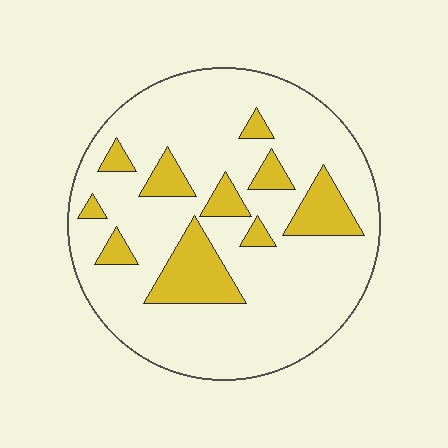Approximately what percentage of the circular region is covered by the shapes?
Approximately 20%.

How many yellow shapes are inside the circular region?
10.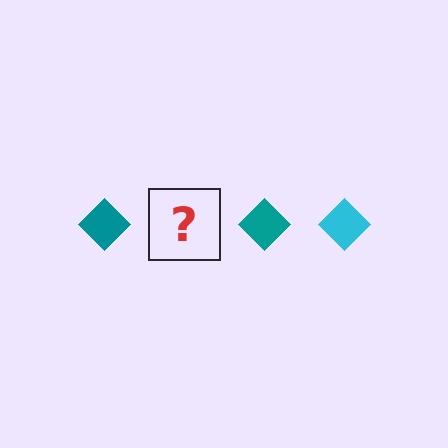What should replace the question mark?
The question mark should be replaced with a cyan diamond.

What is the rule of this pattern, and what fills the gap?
The rule is that the pattern cycles through teal, cyan diamonds. The gap should be filled with a cyan diamond.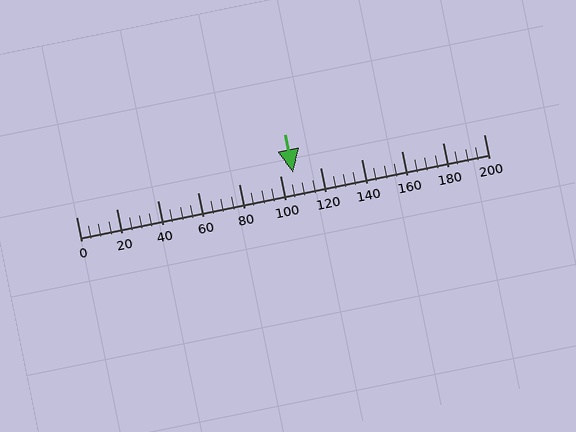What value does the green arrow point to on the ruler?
The green arrow points to approximately 107.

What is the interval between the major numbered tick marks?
The major tick marks are spaced 20 units apart.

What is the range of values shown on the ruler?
The ruler shows values from 0 to 200.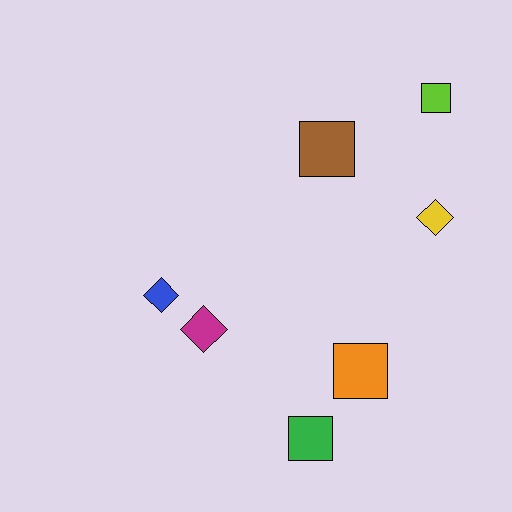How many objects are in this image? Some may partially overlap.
There are 7 objects.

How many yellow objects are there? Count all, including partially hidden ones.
There is 1 yellow object.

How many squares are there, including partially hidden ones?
There are 4 squares.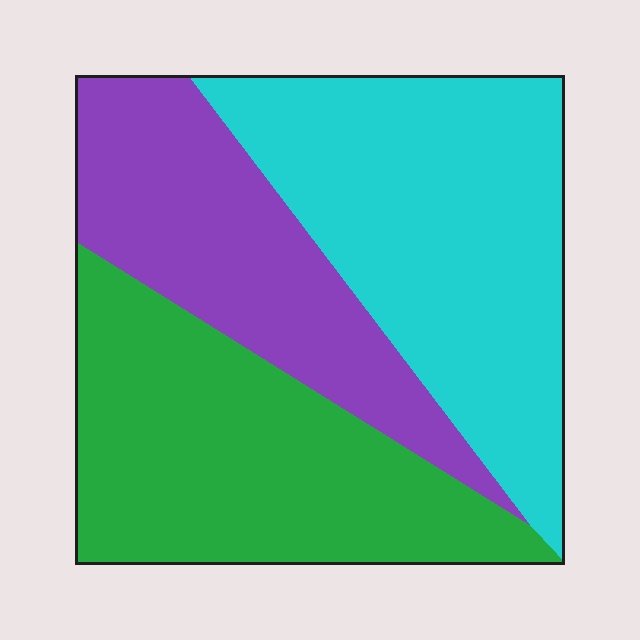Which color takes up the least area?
Purple, at roughly 25%.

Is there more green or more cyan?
Cyan.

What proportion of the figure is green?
Green takes up about one third (1/3) of the figure.